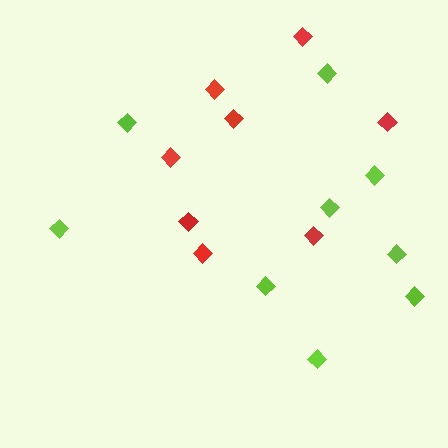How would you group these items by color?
There are 2 groups: one group of red diamonds (8) and one group of lime diamonds (9).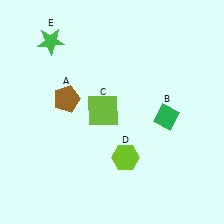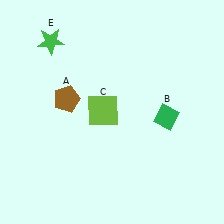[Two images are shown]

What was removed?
The lime hexagon (D) was removed in Image 2.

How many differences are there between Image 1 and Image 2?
There is 1 difference between the two images.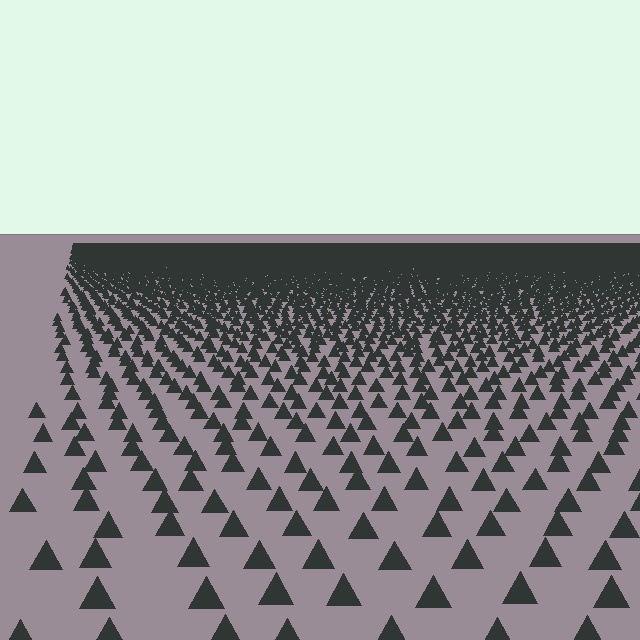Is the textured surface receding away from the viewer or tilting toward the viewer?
The surface is receding away from the viewer. Texture elements get smaller and denser toward the top.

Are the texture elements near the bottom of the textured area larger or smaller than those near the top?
Larger. Near the bottom, elements are closer to the viewer and appear at a bigger on-screen size.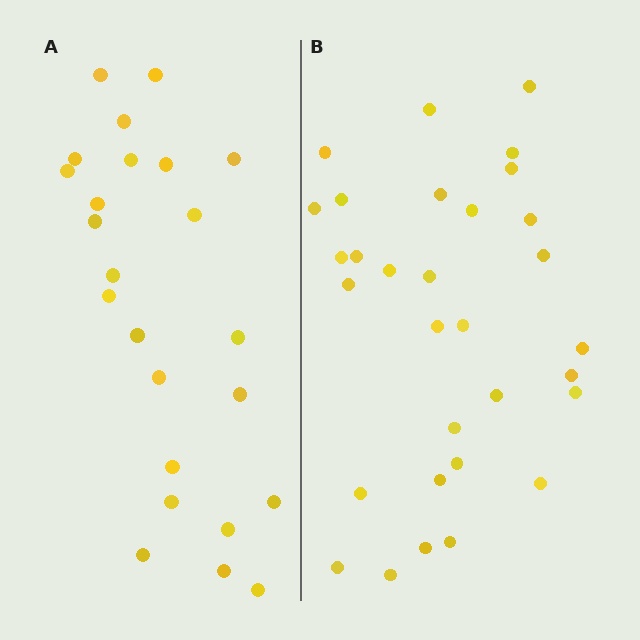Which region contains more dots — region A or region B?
Region B (the right region) has more dots.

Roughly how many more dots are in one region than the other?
Region B has roughly 8 or so more dots than region A.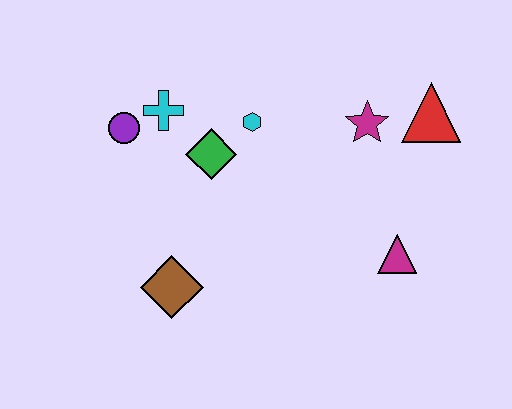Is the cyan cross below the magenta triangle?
No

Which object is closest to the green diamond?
The cyan hexagon is closest to the green diamond.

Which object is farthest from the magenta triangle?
The purple circle is farthest from the magenta triangle.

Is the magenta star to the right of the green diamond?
Yes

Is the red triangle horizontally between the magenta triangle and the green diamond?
No